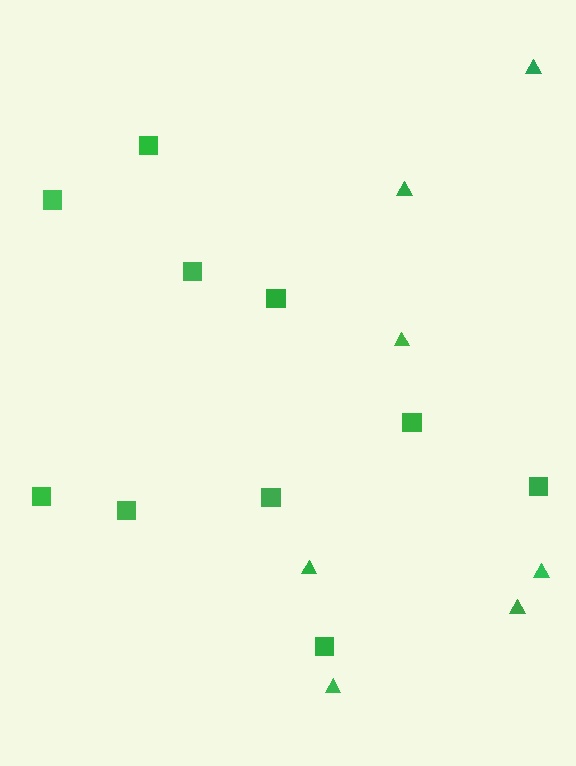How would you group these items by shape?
There are 2 groups: one group of squares (10) and one group of triangles (7).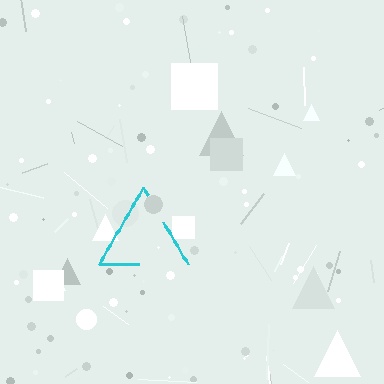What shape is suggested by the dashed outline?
The dashed outline suggests a triangle.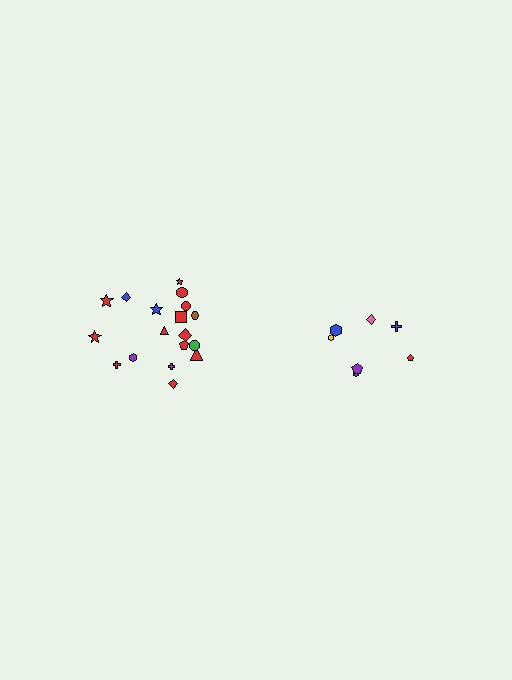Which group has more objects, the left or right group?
The left group.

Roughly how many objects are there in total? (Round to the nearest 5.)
Roughly 25 objects in total.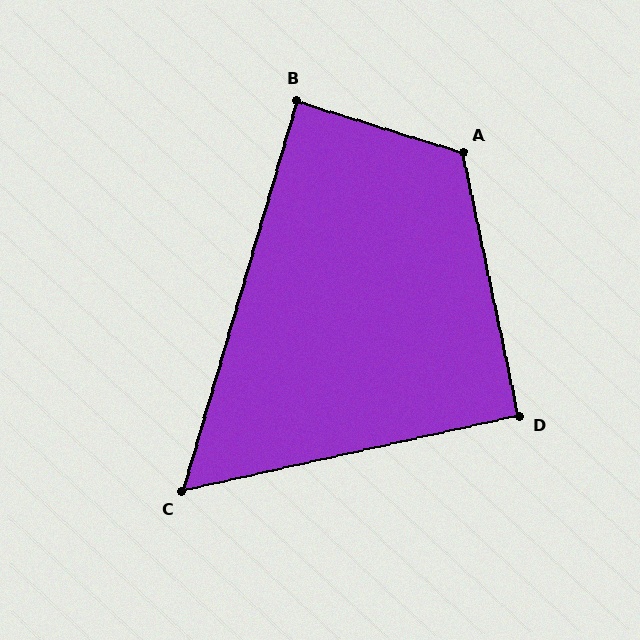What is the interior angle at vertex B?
Approximately 89 degrees (approximately right).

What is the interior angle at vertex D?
Approximately 91 degrees (approximately right).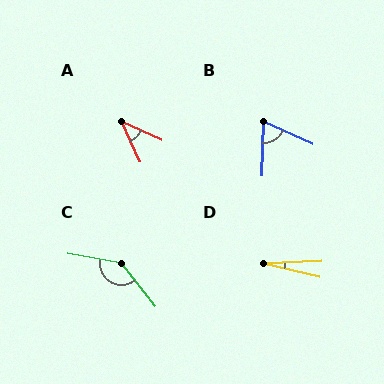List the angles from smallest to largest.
D (16°), A (41°), B (67°), C (138°).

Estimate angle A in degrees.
Approximately 41 degrees.